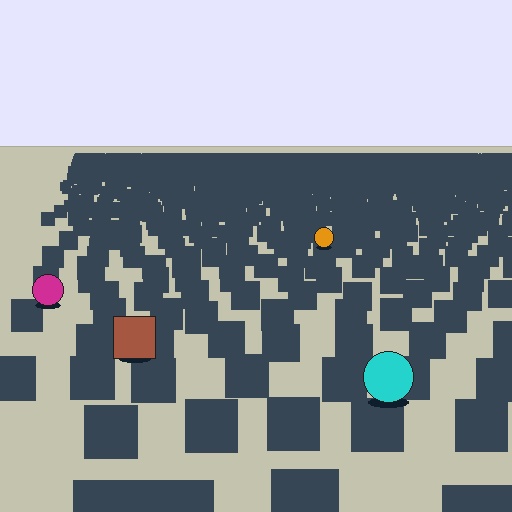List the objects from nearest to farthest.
From nearest to farthest: the cyan circle, the brown square, the magenta circle, the orange circle.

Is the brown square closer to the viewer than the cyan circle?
No. The cyan circle is closer — you can tell from the texture gradient: the ground texture is coarser near it.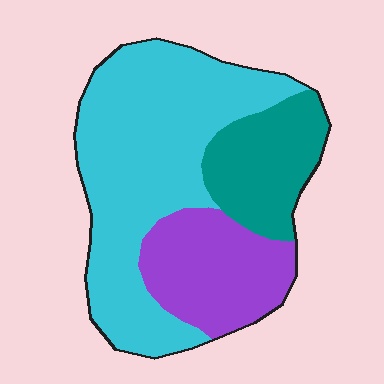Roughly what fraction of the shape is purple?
Purple takes up about one quarter (1/4) of the shape.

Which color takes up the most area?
Cyan, at roughly 55%.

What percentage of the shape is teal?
Teal takes up about one fifth (1/5) of the shape.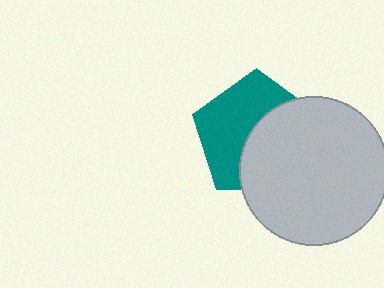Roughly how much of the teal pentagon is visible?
About half of it is visible (roughly 52%).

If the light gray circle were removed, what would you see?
You would see the complete teal pentagon.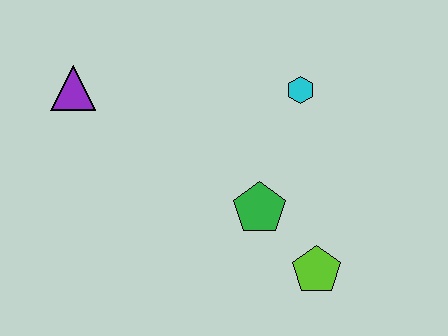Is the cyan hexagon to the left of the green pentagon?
No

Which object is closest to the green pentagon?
The lime pentagon is closest to the green pentagon.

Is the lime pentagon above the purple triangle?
No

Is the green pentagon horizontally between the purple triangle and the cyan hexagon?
Yes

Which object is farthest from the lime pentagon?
The purple triangle is farthest from the lime pentagon.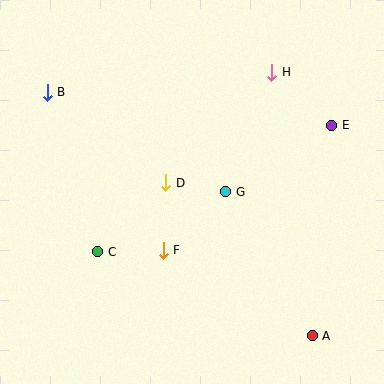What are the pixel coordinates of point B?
Point B is at (47, 92).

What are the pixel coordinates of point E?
Point E is at (332, 125).